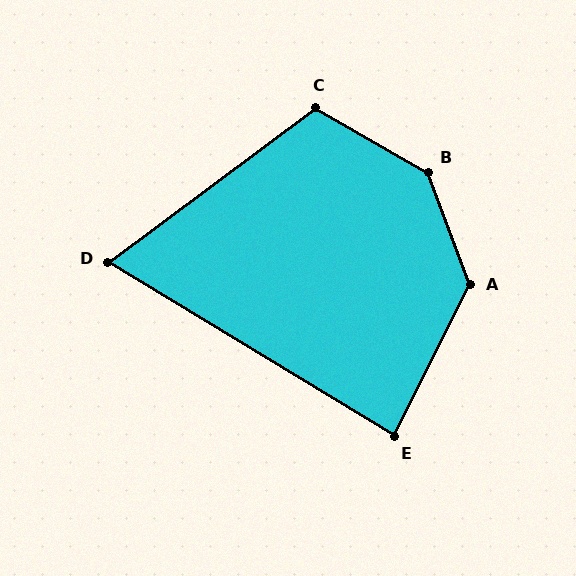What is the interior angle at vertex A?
Approximately 133 degrees (obtuse).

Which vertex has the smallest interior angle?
D, at approximately 68 degrees.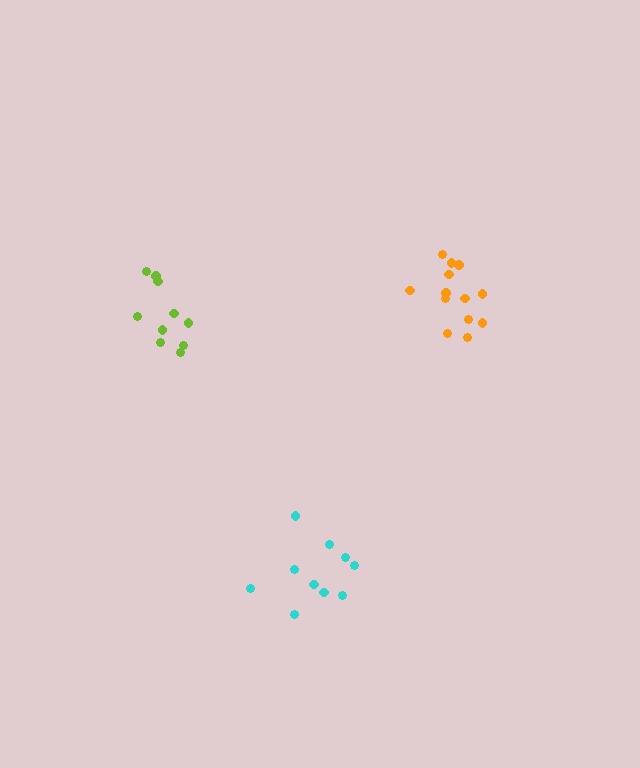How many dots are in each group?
Group 1: 13 dots, Group 2: 10 dots, Group 3: 10 dots (33 total).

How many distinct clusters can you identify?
There are 3 distinct clusters.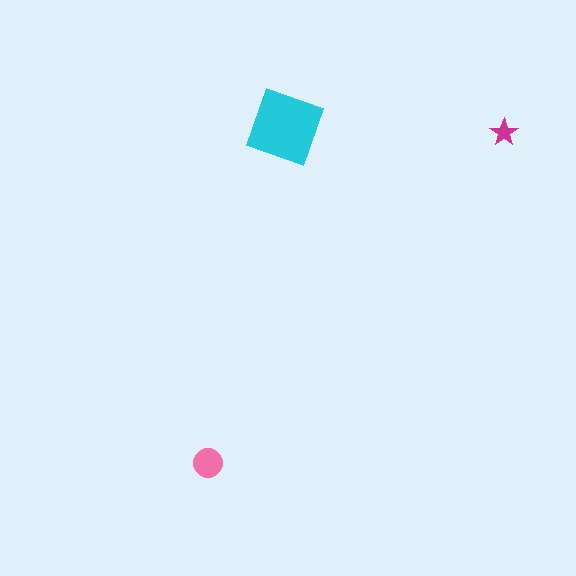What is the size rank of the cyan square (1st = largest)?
1st.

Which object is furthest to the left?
The pink circle is leftmost.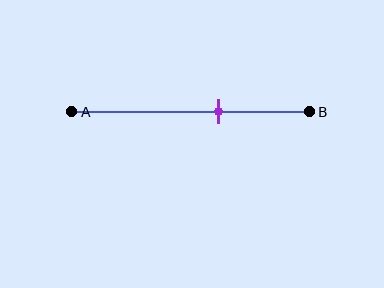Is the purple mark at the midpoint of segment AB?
No, the mark is at about 60% from A, not at the 50% midpoint.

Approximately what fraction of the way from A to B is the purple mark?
The purple mark is approximately 60% of the way from A to B.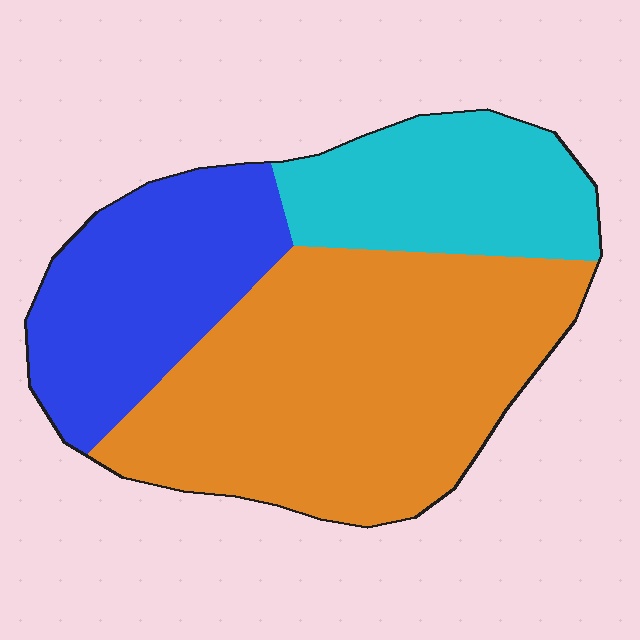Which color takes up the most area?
Orange, at roughly 50%.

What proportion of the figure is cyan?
Cyan takes up less than a quarter of the figure.